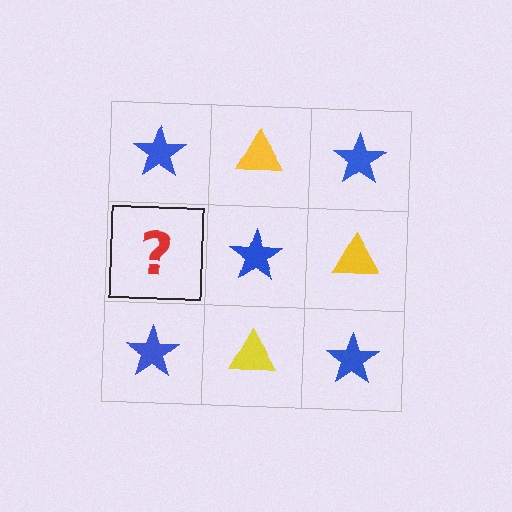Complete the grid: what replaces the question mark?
The question mark should be replaced with a yellow triangle.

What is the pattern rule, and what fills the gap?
The rule is that it alternates blue star and yellow triangle in a checkerboard pattern. The gap should be filled with a yellow triangle.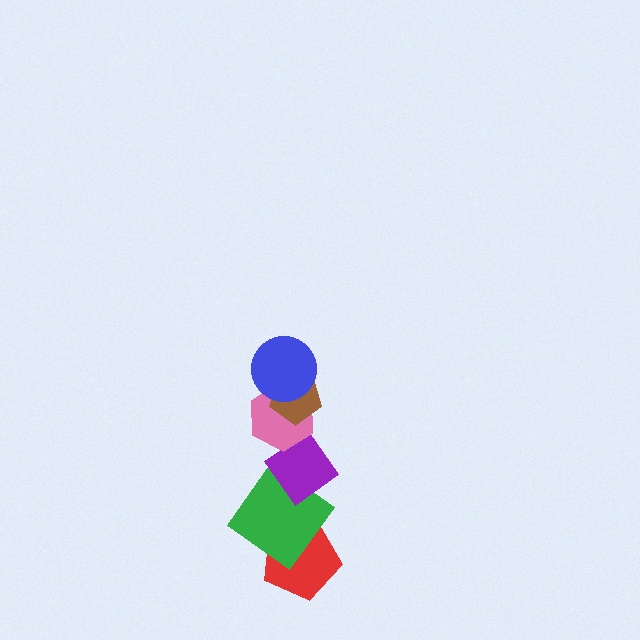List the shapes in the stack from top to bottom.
From top to bottom: the blue circle, the brown pentagon, the pink hexagon, the purple diamond, the green diamond, the red pentagon.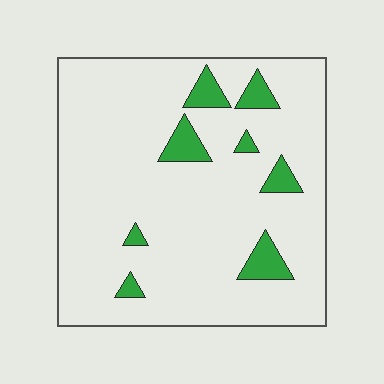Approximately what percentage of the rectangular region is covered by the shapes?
Approximately 10%.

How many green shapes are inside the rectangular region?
8.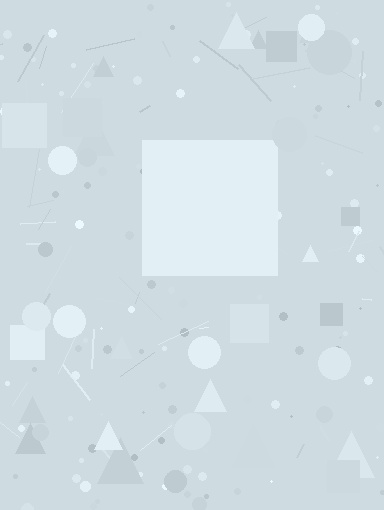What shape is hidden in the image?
A square is hidden in the image.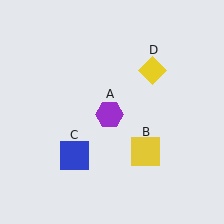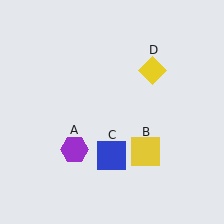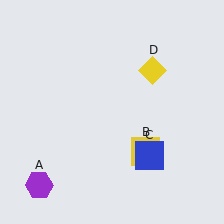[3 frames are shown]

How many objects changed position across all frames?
2 objects changed position: purple hexagon (object A), blue square (object C).